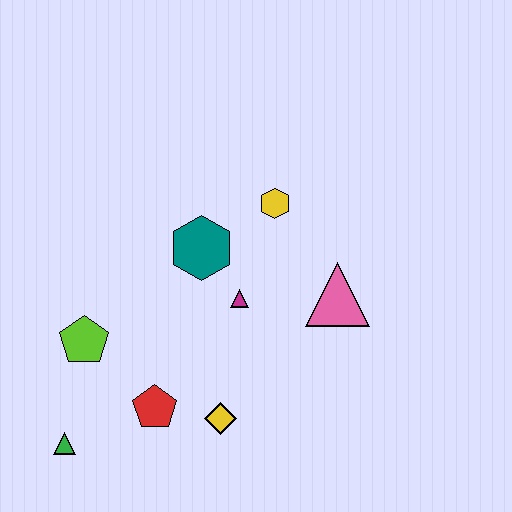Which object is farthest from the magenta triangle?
The green triangle is farthest from the magenta triangle.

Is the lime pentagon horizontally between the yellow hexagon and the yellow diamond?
No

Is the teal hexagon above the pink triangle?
Yes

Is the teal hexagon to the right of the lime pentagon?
Yes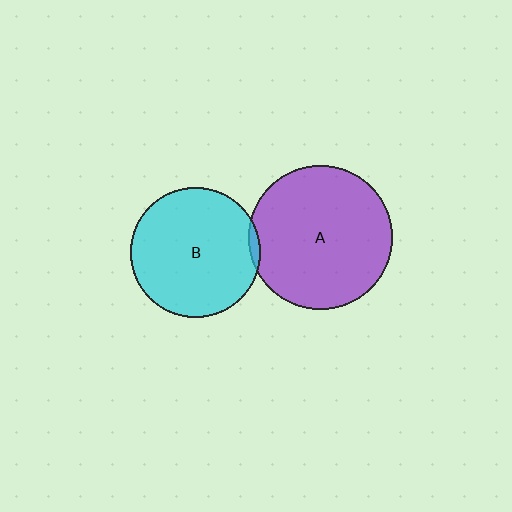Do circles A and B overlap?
Yes.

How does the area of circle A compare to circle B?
Approximately 1.2 times.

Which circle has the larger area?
Circle A (purple).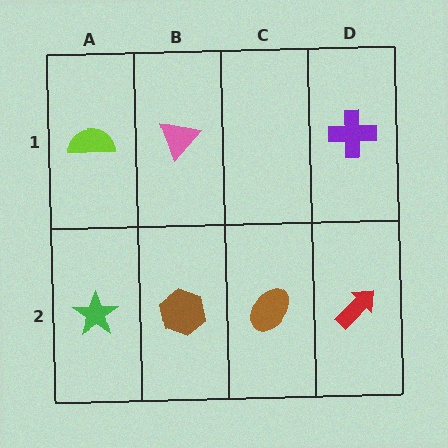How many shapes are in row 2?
4 shapes.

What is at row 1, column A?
A lime semicircle.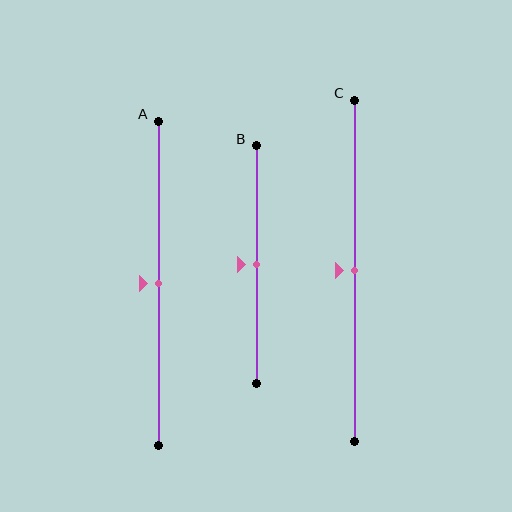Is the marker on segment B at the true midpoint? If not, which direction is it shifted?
Yes, the marker on segment B is at the true midpoint.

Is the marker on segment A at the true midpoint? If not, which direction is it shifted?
Yes, the marker on segment A is at the true midpoint.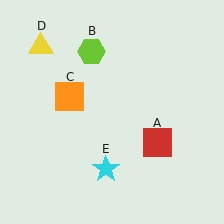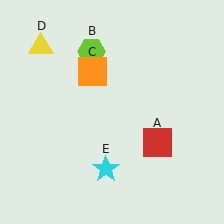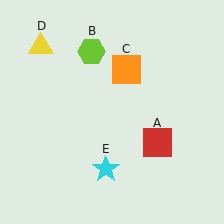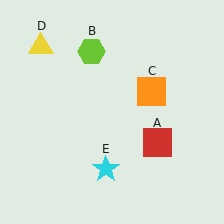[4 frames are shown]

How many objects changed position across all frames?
1 object changed position: orange square (object C).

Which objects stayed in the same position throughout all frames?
Red square (object A) and lime hexagon (object B) and yellow triangle (object D) and cyan star (object E) remained stationary.